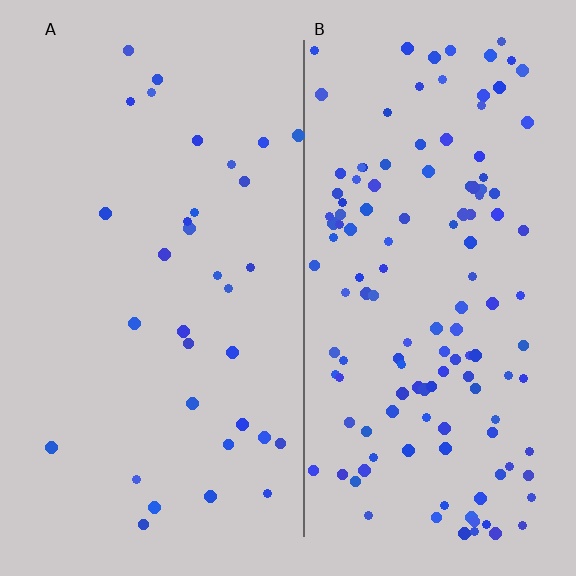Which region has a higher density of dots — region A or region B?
B (the right).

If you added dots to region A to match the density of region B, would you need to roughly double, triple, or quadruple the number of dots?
Approximately quadruple.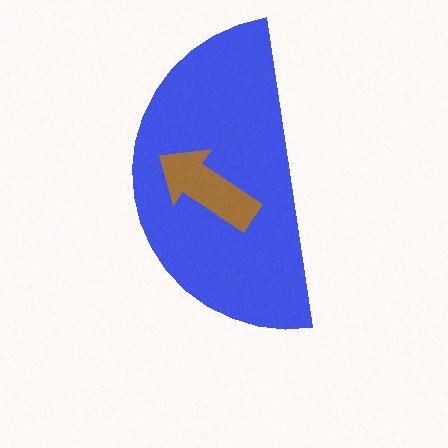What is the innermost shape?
The brown arrow.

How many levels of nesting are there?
2.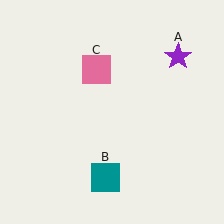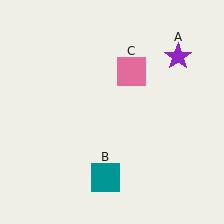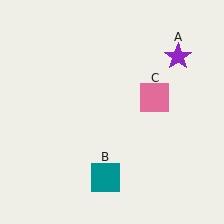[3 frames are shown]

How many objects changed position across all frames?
1 object changed position: pink square (object C).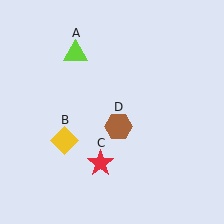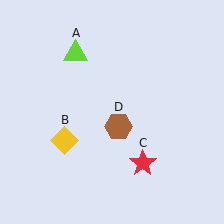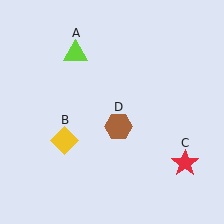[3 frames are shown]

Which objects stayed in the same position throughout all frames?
Lime triangle (object A) and yellow diamond (object B) and brown hexagon (object D) remained stationary.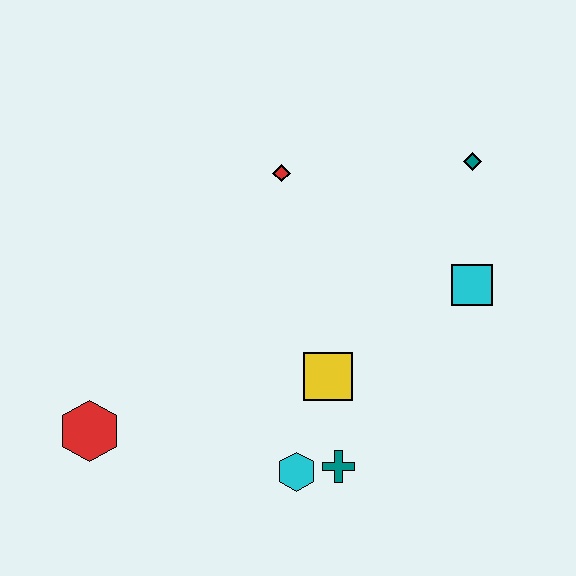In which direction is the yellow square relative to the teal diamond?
The yellow square is below the teal diamond.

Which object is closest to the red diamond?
The teal diamond is closest to the red diamond.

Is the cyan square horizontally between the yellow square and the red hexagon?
No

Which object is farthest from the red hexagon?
The teal diamond is farthest from the red hexagon.